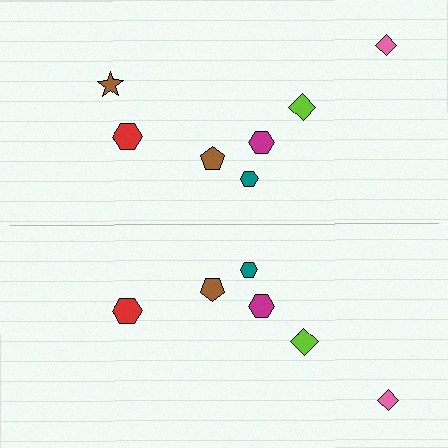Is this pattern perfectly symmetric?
No, the pattern is not perfectly symmetric. A brown star is missing from the bottom side.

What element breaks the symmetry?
A brown star is missing from the bottom side.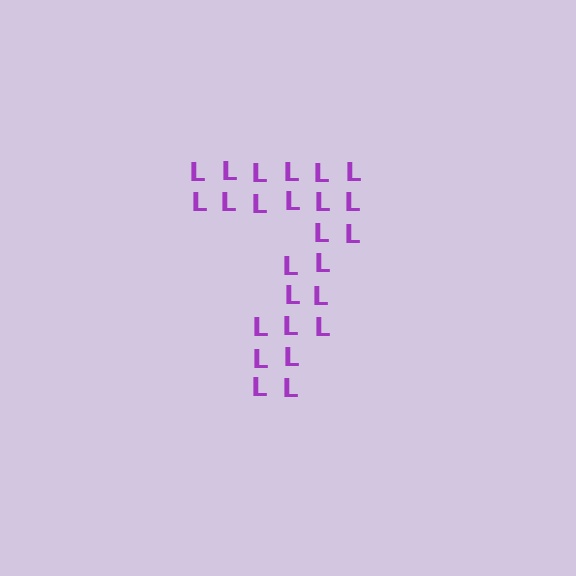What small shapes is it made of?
It is made of small letter L's.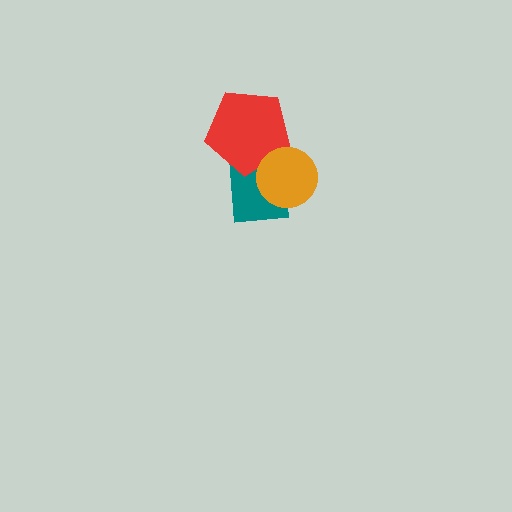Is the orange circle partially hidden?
No, no other shape covers it.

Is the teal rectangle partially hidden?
Yes, it is partially covered by another shape.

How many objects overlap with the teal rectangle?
2 objects overlap with the teal rectangle.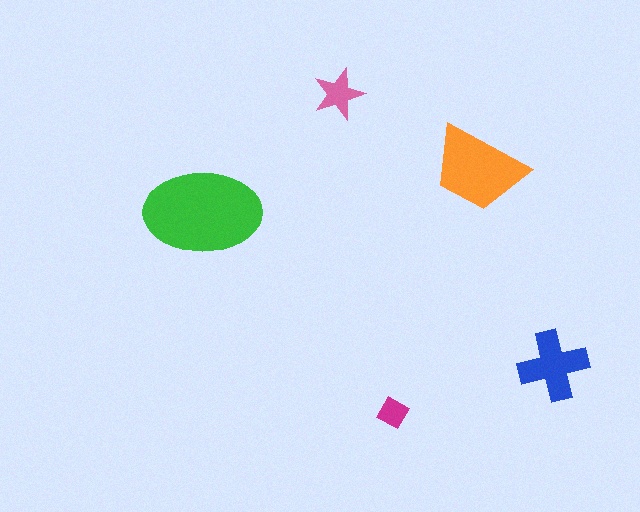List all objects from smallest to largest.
The magenta diamond, the pink star, the blue cross, the orange trapezoid, the green ellipse.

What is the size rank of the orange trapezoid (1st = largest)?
2nd.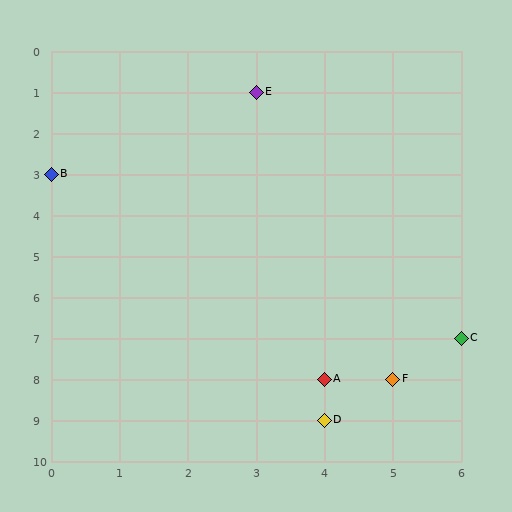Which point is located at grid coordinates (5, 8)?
Point F is at (5, 8).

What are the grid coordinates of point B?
Point B is at grid coordinates (0, 3).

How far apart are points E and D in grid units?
Points E and D are 1 column and 8 rows apart (about 8.1 grid units diagonally).